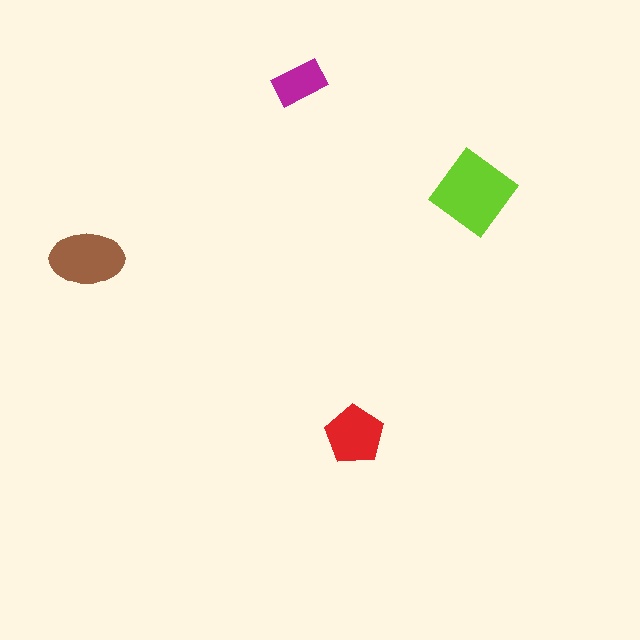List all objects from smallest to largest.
The magenta rectangle, the red pentagon, the brown ellipse, the lime diamond.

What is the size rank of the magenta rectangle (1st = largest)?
4th.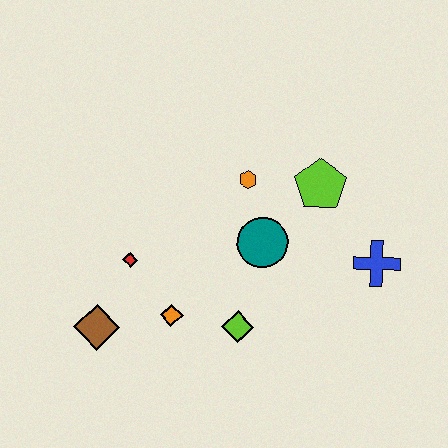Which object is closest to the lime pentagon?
The orange hexagon is closest to the lime pentagon.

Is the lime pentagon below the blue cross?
No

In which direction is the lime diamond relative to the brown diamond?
The lime diamond is to the right of the brown diamond.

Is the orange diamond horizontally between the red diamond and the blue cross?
Yes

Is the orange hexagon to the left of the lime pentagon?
Yes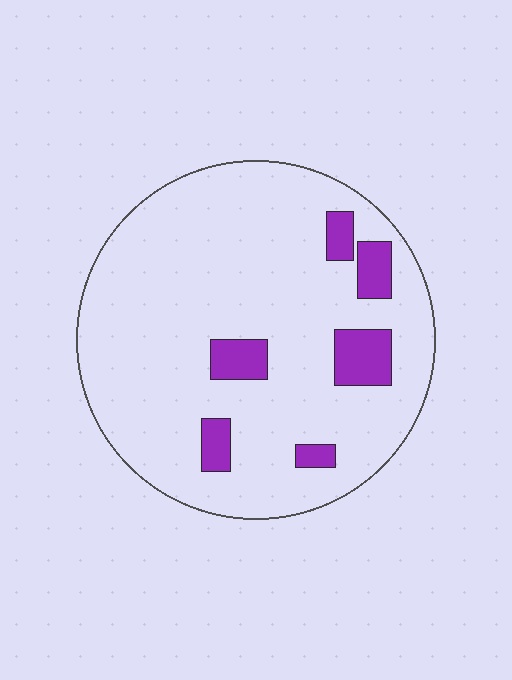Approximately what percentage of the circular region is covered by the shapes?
Approximately 10%.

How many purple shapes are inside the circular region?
6.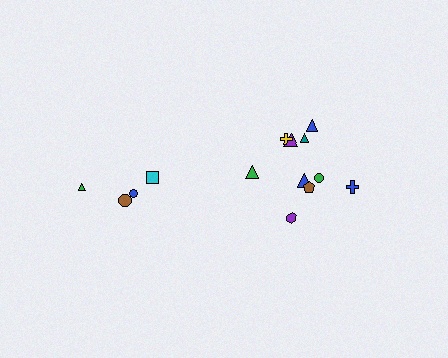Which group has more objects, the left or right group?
The right group.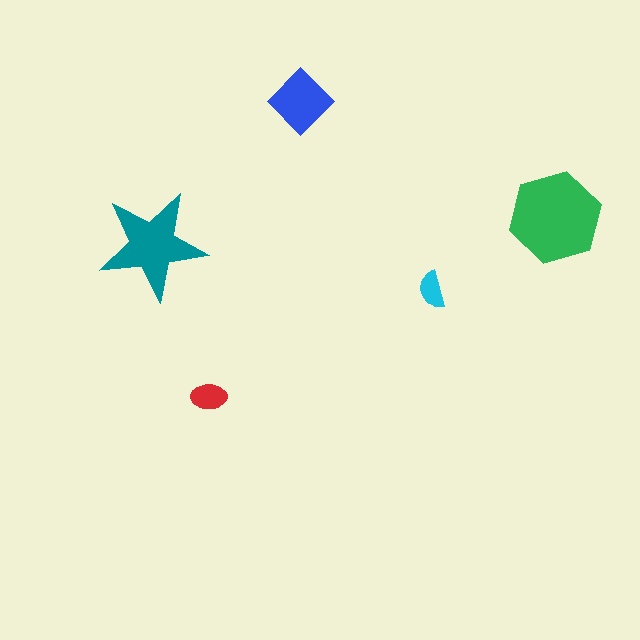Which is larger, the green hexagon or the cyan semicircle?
The green hexagon.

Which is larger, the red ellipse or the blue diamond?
The blue diamond.